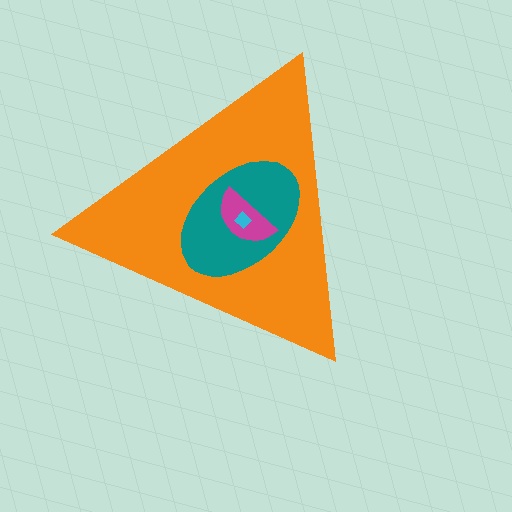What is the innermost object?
The cyan diamond.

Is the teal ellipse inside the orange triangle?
Yes.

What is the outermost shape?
The orange triangle.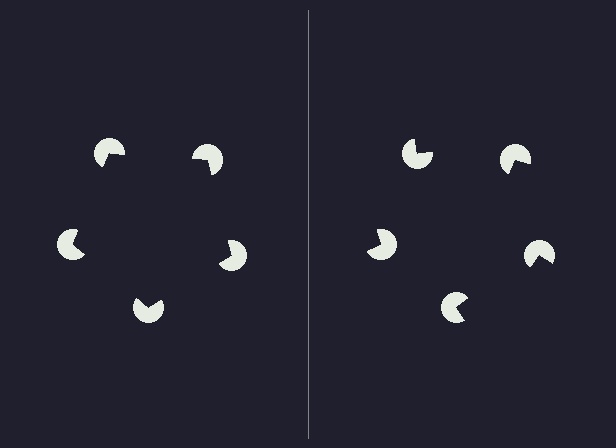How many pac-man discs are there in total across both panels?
10 — 5 on each side.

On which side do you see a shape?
An illusory pentagon appears on the left side. On the right side the wedge cuts are rotated, so no coherent shape forms.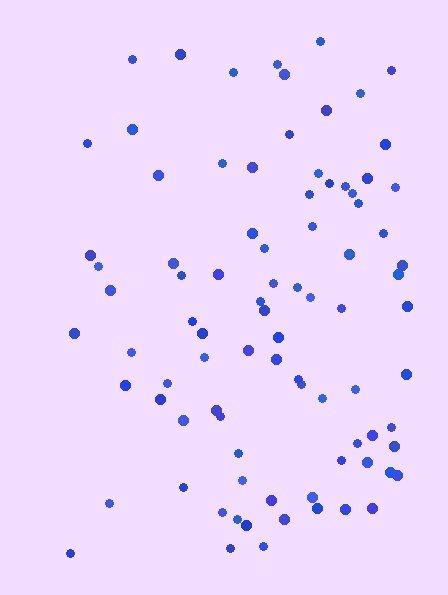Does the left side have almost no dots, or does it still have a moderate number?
Still a moderate number, just noticeably fewer than the right.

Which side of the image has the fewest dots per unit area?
The left.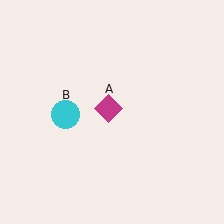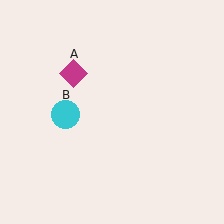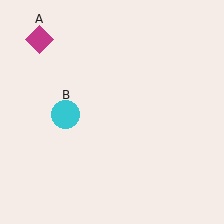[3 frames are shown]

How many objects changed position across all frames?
1 object changed position: magenta diamond (object A).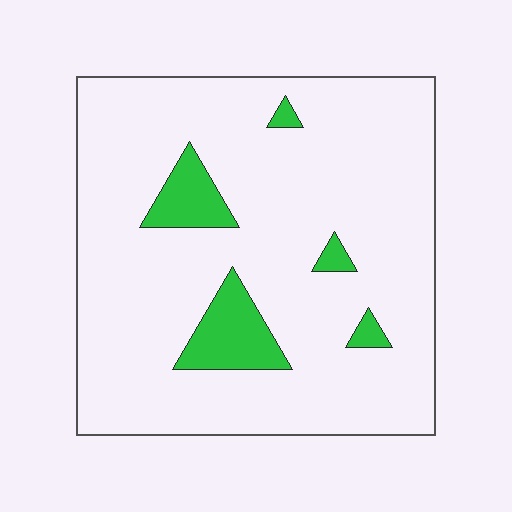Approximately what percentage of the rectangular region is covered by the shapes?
Approximately 10%.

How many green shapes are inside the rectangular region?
5.